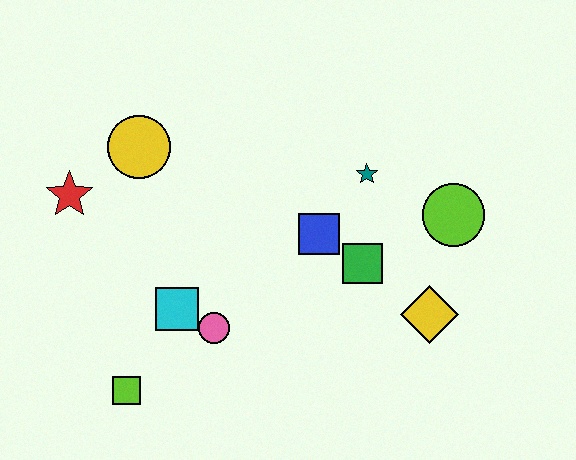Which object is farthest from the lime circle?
The red star is farthest from the lime circle.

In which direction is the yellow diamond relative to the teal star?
The yellow diamond is below the teal star.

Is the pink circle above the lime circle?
No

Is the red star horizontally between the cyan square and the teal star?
No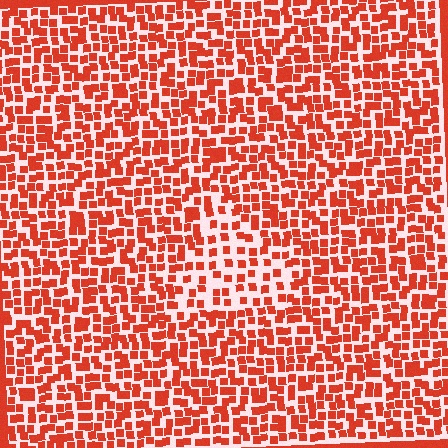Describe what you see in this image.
The image contains small red elements arranged at two different densities. A triangle-shaped region is visible where the elements are less densely packed than the surrounding area.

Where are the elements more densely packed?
The elements are more densely packed outside the triangle boundary.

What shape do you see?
I see a triangle.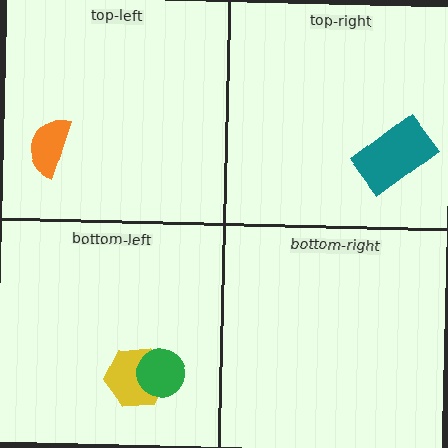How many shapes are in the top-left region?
1.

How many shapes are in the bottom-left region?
2.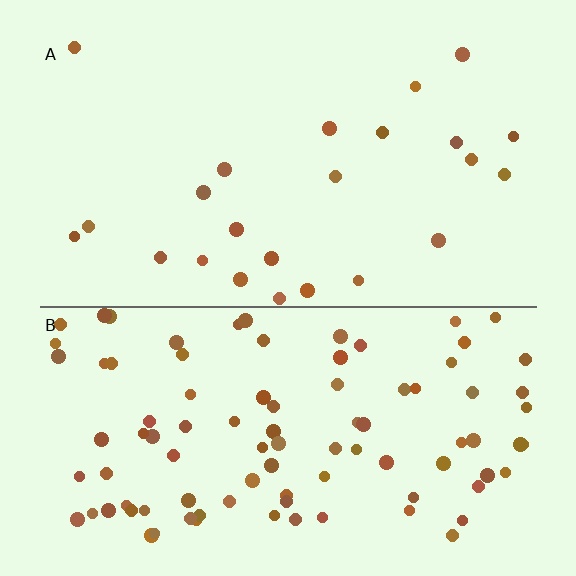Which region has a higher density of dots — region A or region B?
B (the bottom).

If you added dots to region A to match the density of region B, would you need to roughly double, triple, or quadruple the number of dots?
Approximately quadruple.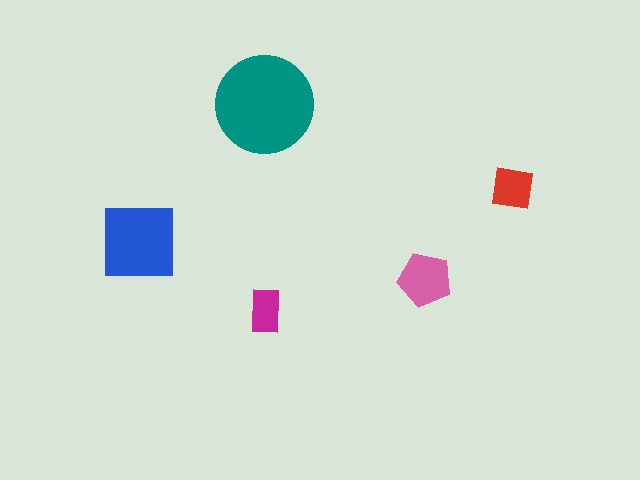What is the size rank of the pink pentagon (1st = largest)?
3rd.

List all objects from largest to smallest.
The teal circle, the blue square, the pink pentagon, the red square, the magenta rectangle.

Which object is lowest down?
The magenta rectangle is bottommost.